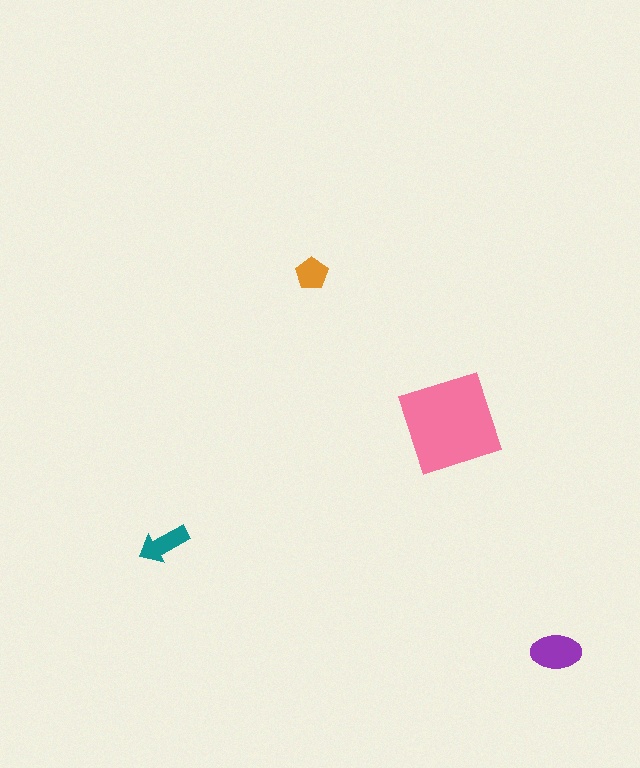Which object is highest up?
The orange pentagon is topmost.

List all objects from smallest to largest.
The orange pentagon, the teal arrow, the purple ellipse, the pink square.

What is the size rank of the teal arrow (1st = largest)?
3rd.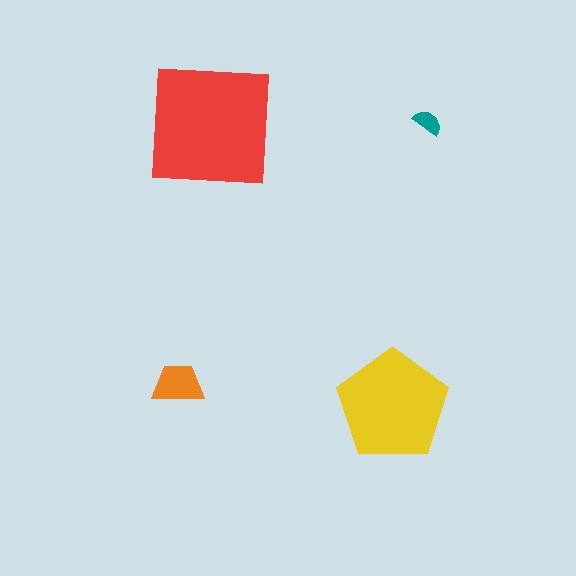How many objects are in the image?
There are 4 objects in the image.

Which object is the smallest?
The teal semicircle.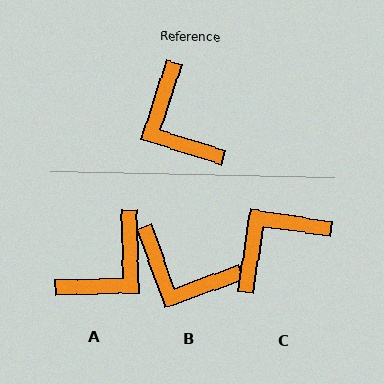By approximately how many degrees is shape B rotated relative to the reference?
Approximately 38 degrees counter-clockwise.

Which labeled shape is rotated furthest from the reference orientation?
A, about 109 degrees away.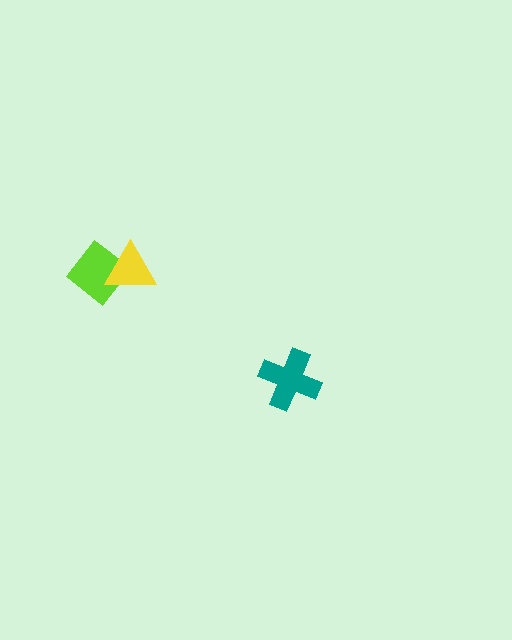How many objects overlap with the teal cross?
0 objects overlap with the teal cross.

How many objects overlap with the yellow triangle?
1 object overlaps with the yellow triangle.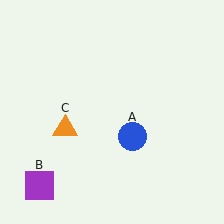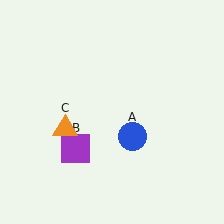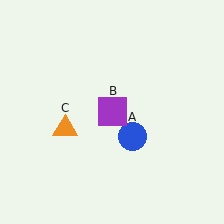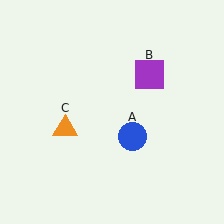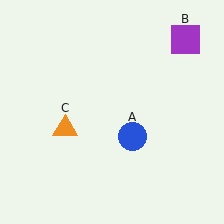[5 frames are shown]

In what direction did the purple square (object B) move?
The purple square (object B) moved up and to the right.